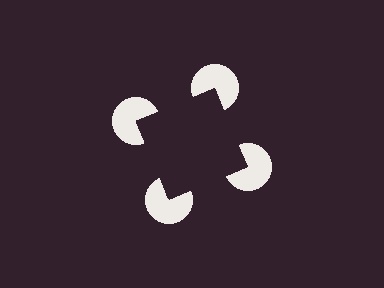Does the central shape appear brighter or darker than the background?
It typically appears slightly darker than the background, even though no actual brightness change is drawn.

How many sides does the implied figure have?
4 sides.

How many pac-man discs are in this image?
There are 4 — one at each vertex of the illusory square.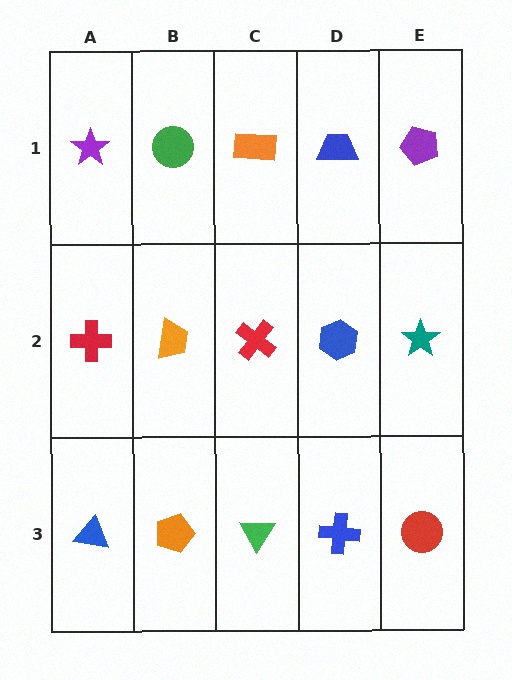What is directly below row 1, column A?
A red cross.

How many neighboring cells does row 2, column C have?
4.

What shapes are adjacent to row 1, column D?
A blue hexagon (row 2, column D), an orange rectangle (row 1, column C), a purple pentagon (row 1, column E).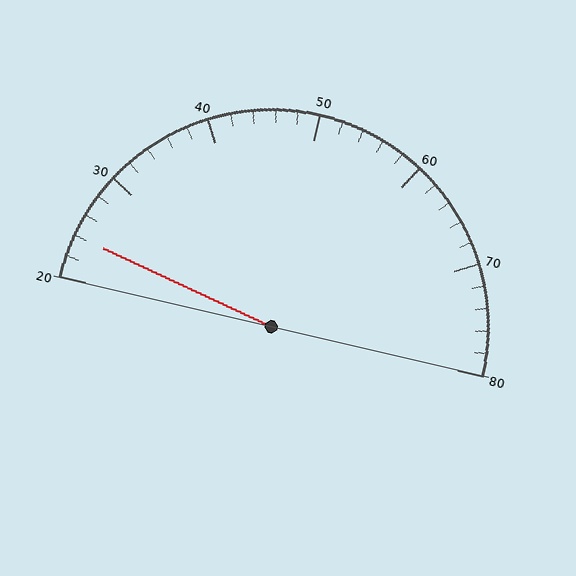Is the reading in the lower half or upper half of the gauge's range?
The reading is in the lower half of the range (20 to 80).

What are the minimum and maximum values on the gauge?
The gauge ranges from 20 to 80.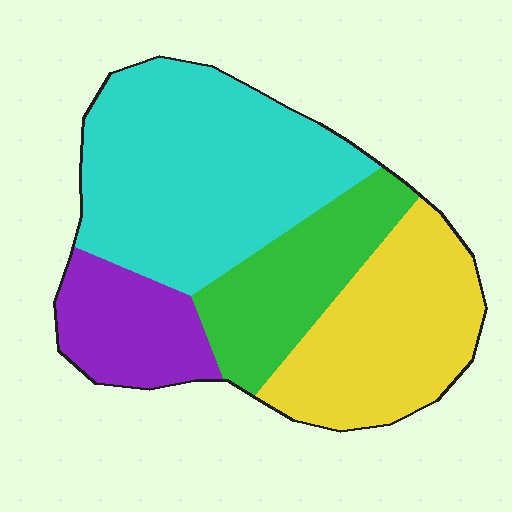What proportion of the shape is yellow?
Yellow covers around 25% of the shape.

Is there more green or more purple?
Green.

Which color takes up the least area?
Purple, at roughly 15%.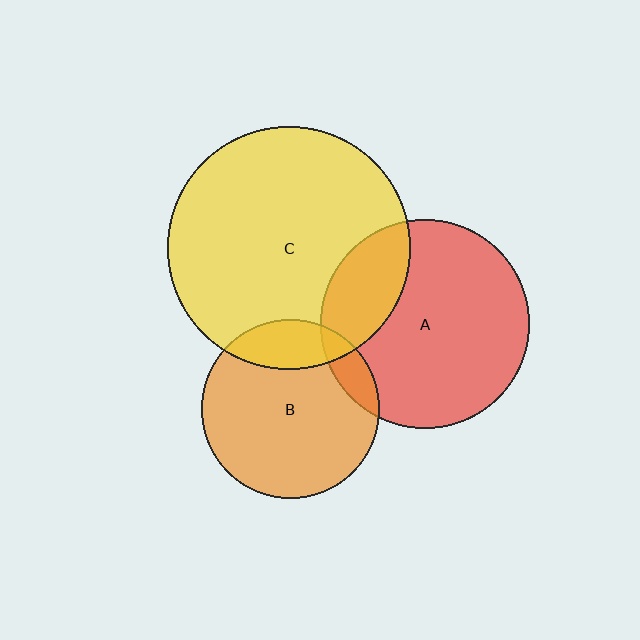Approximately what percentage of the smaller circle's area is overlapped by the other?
Approximately 20%.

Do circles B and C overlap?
Yes.